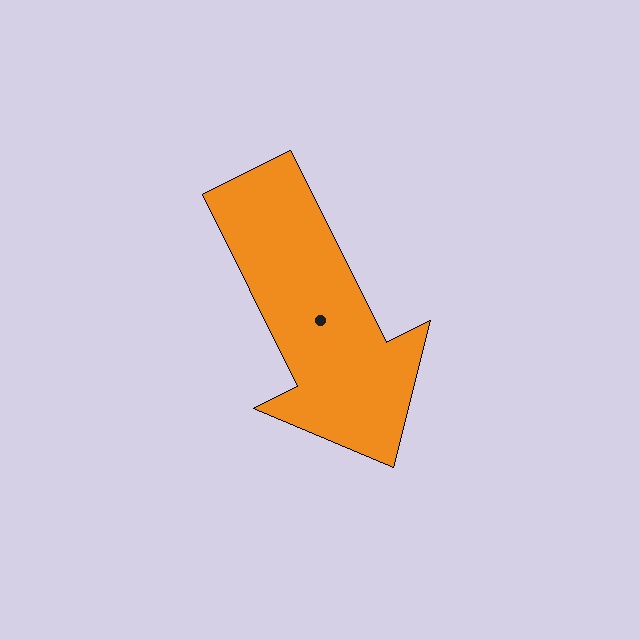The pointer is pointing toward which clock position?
Roughly 5 o'clock.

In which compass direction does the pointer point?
Southeast.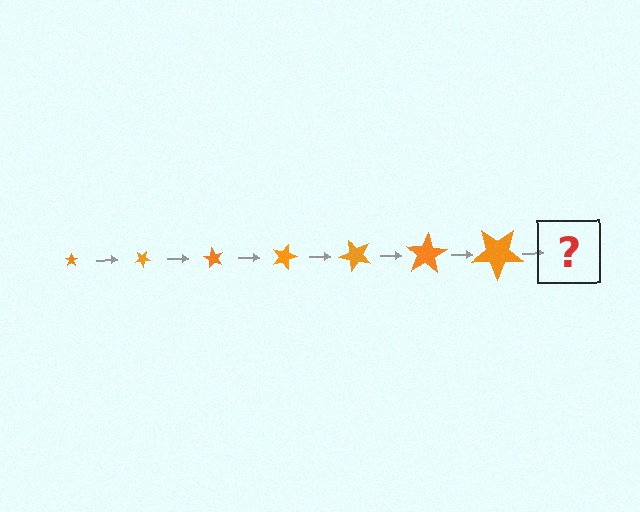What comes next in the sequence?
The next element should be a star, larger than the previous one and rotated 210 degrees from the start.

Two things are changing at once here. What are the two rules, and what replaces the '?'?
The two rules are that the star grows larger each step and it rotates 30 degrees each step. The '?' should be a star, larger than the previous one and rotated 210 degrees from the start.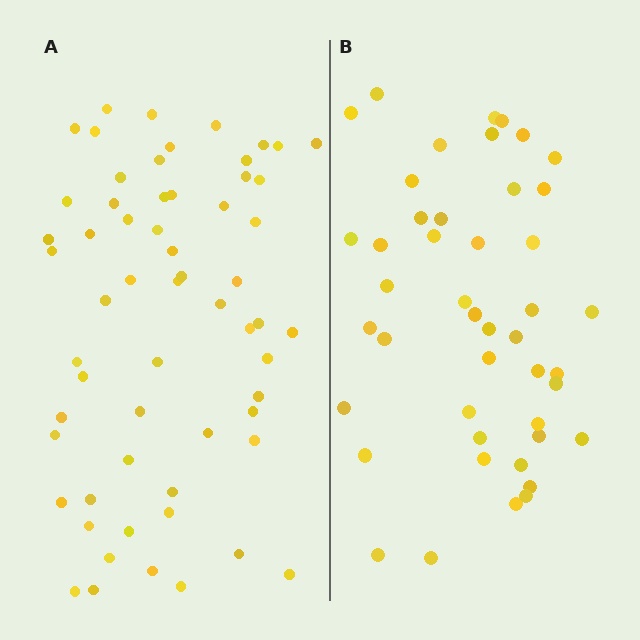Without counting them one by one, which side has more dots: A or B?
Region A (the left region) has more dots.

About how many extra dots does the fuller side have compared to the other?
Region A has approximately 15 more dots than region B.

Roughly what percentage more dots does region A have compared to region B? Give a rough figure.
About 35% more.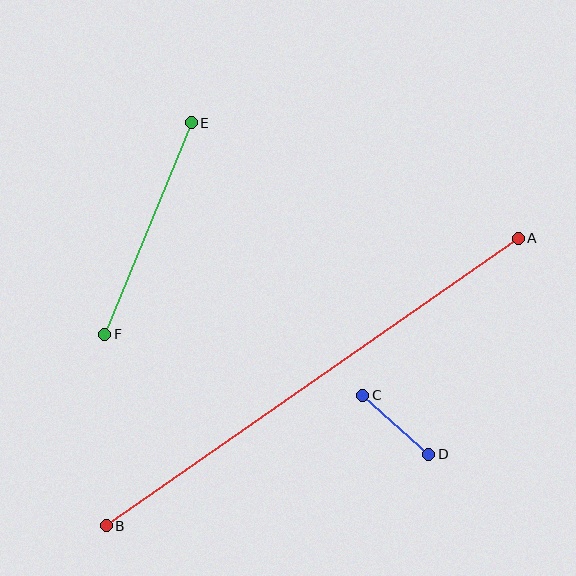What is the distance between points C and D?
The distance is approximately 89 pixels.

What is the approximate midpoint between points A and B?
The midpoint is at approximately (312, 382) pixels.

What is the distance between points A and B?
The distance is approximately 503 pixels.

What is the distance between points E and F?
The distance is approximately 229 pixels.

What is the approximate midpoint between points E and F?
The midpoint is at approximately (148, 228) pixels.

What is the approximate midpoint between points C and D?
The midpoint is at approximately (396, 425) pixels.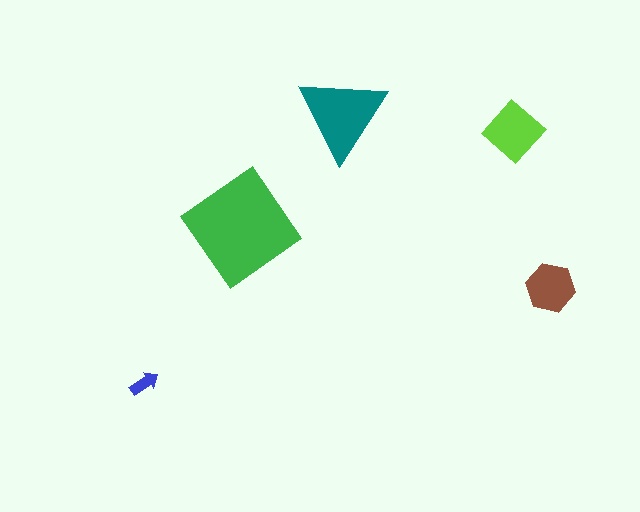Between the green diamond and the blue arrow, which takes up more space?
The green diamond.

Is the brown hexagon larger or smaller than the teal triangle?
Smaller.